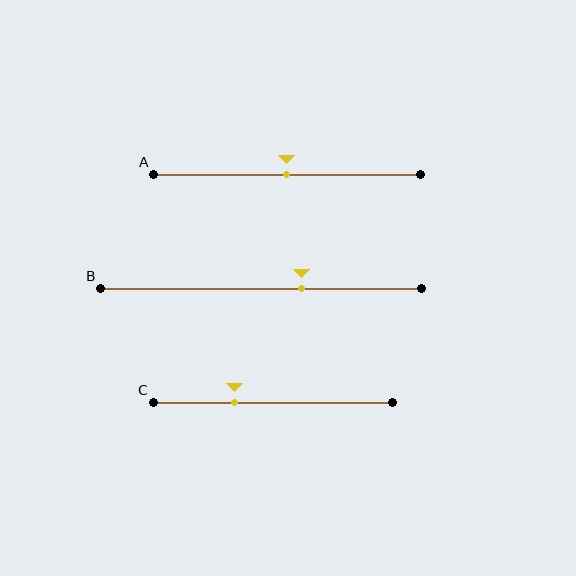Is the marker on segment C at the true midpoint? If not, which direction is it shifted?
No, the marker on segment C is shifted to the left by about 16% of the segment length.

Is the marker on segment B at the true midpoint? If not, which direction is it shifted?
No, the marker on segment B is shifted to the right by about 12% of the segment length.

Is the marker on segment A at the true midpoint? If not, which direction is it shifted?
Yes, the marker on segment A is at the true midpoint.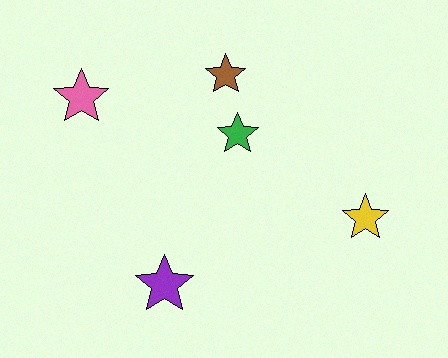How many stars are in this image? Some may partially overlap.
There are 5 stars.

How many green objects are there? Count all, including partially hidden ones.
There is 1 green object.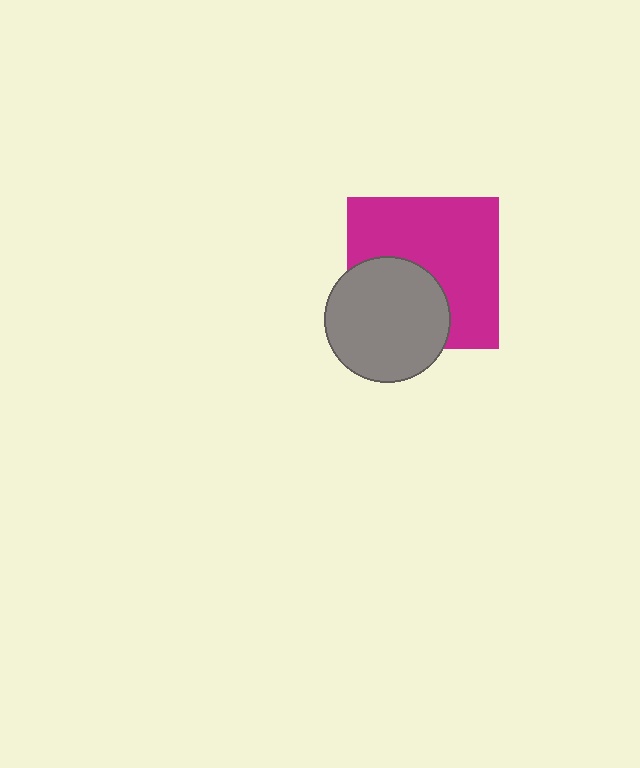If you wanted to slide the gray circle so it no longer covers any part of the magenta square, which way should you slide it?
Slide it toward the lower-left — that is the most direct way to separate the two shapes.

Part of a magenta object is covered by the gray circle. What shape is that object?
It is a square.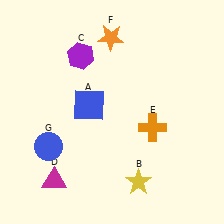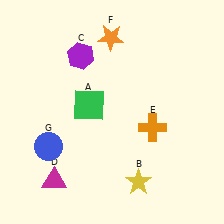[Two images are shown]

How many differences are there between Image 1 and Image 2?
There is 1 difference between the two images.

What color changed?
The square (A) changed from blue in Image 1 to green in Image 2.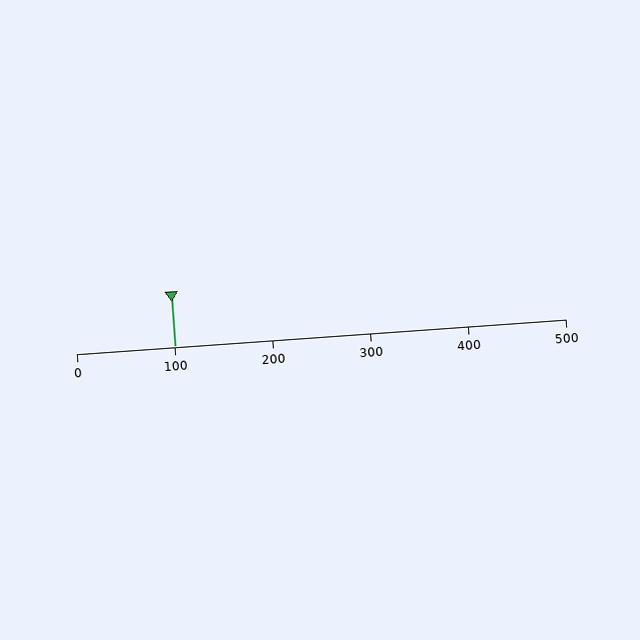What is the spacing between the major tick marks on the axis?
The major ticks are spaced 100 apart.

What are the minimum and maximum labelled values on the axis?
The axis runs from 0 to 500.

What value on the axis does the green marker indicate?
The marker indicates approximately 100.